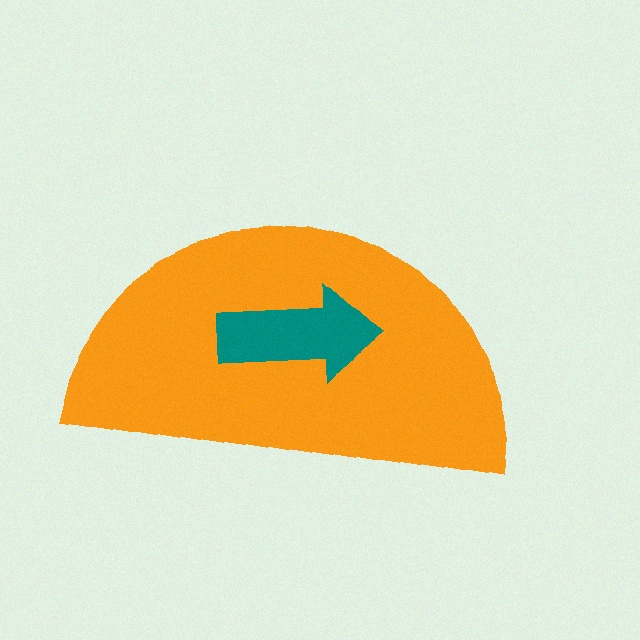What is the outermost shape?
The orange semicircle.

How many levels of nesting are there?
2.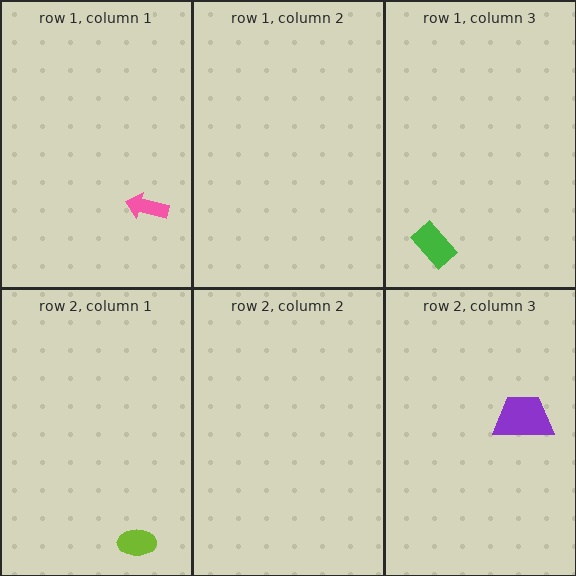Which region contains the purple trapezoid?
The row 2, column 3 region.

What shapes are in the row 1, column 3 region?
The green rectangle.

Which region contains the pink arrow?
The row 1, column 1 region.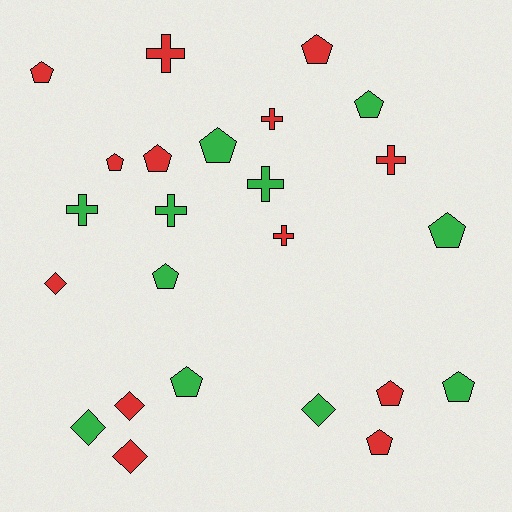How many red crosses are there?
There are 4 red crosses.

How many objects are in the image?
There are 24 objects.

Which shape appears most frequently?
Pentagon, with 12 objects.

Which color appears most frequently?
Red, with 13 objects.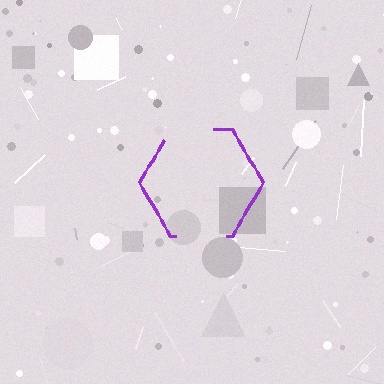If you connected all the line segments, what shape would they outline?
They would outline a hexagon.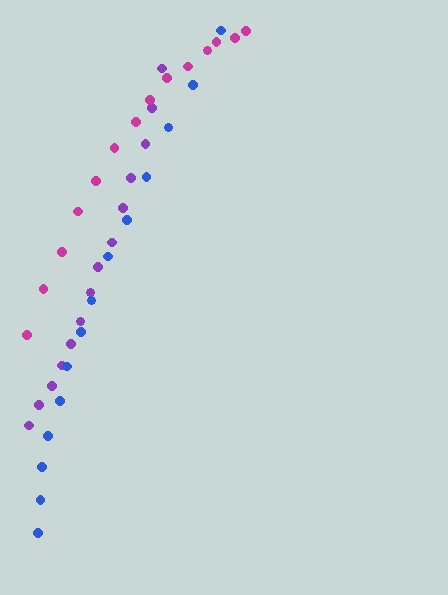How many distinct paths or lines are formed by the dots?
There are 3 distinct paths.